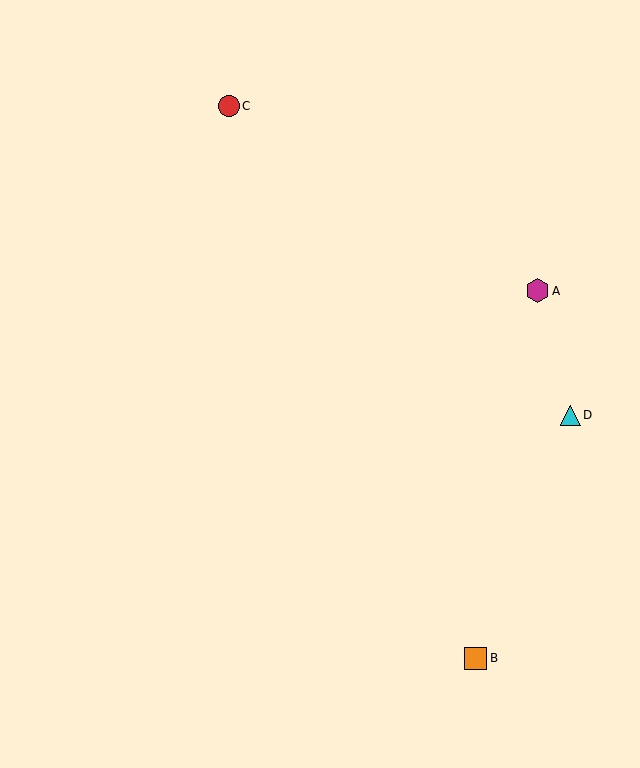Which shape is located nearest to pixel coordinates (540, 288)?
The magenta hexagon (labeled A) at (537, 291) is nearest to that location.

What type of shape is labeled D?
Shape D is a cyan triangle.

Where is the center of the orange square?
The center of the orange square is at (476, 658).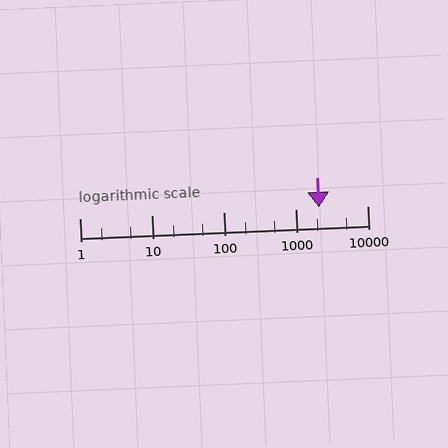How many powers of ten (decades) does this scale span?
The scale spans 4 decades, from 1 to 10000.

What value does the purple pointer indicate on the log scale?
The pointer indicates approximately 2100.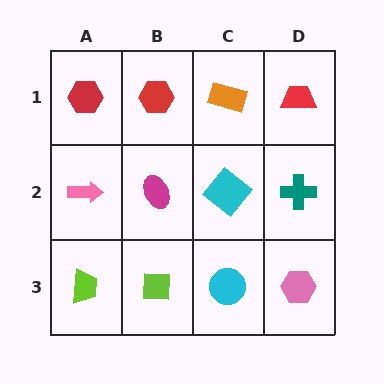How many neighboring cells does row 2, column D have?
3.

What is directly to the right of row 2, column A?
A magenta ellipse.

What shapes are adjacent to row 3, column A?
A pink arrow (row 2, column A), a lime square (row 3, column B).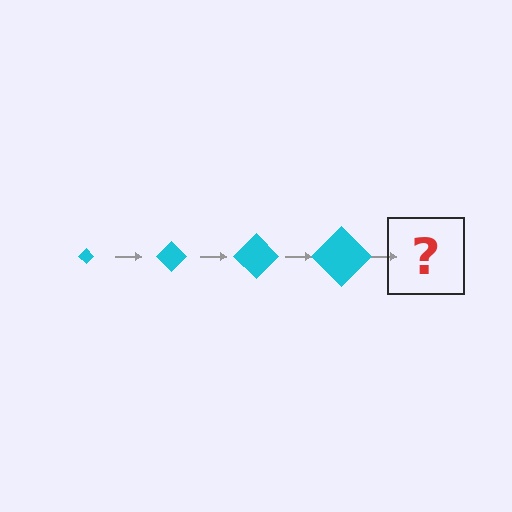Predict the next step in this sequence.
The next step is a cyan diamond, larger than the previous one.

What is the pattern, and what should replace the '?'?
The pattern is that the diamond gets progressively larger each step. The '?' should be a cyan diamond, larger than the previous one.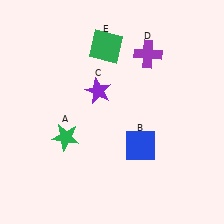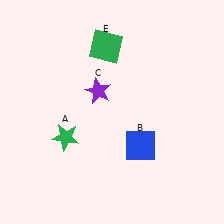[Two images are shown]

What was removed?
The purple cross (D) was removed in Image 2.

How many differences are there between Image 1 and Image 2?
There is 1 difference between the two images.